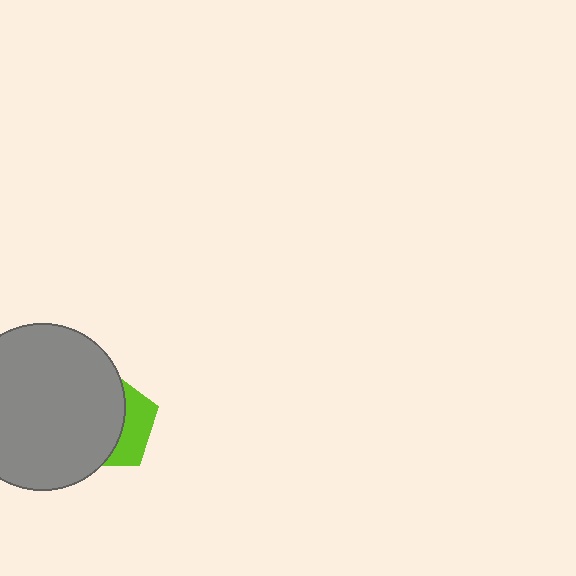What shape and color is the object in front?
The object in front is a gray circle.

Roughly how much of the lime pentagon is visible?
A small part of it is visible (roughly 33%).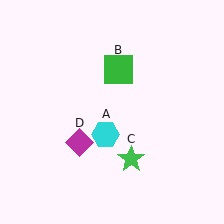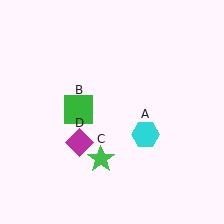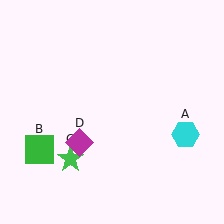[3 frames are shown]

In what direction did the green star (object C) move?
The green star (object C) moved left.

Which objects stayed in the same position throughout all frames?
Magenta diamond (object D) remained stationary.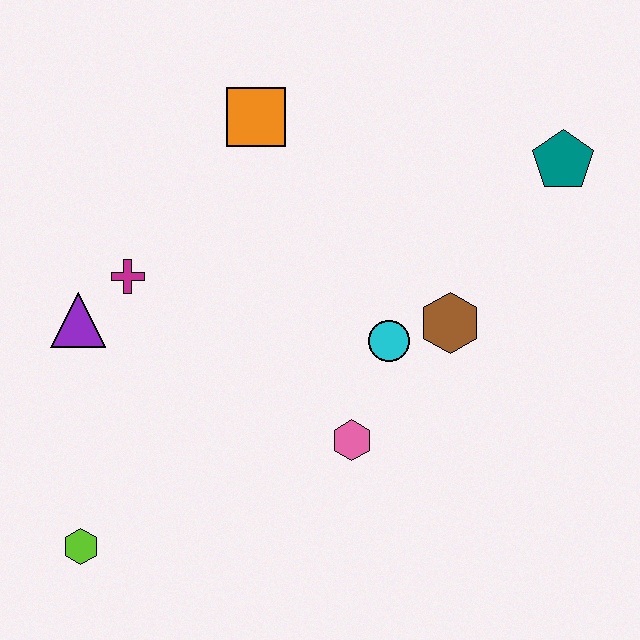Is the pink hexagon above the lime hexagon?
Yes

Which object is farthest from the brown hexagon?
The lime hexagon is farthest from the brown hexagon.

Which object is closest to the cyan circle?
The brown hexagon is closest to the cyan circle.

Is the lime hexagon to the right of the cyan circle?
No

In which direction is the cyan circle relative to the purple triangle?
The cyan circle is to the right of the purple triangle.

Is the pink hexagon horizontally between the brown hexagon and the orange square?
Yes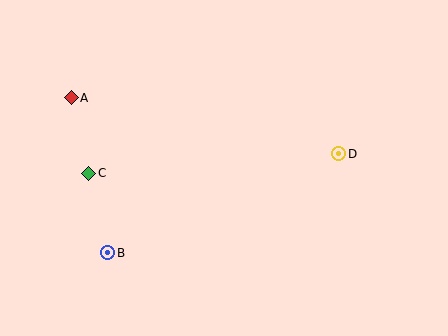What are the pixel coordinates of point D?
Point D is at (339, 154).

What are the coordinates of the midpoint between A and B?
The midpoint between A and B is at (90, 175).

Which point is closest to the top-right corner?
Point D is closest to the top-right corner.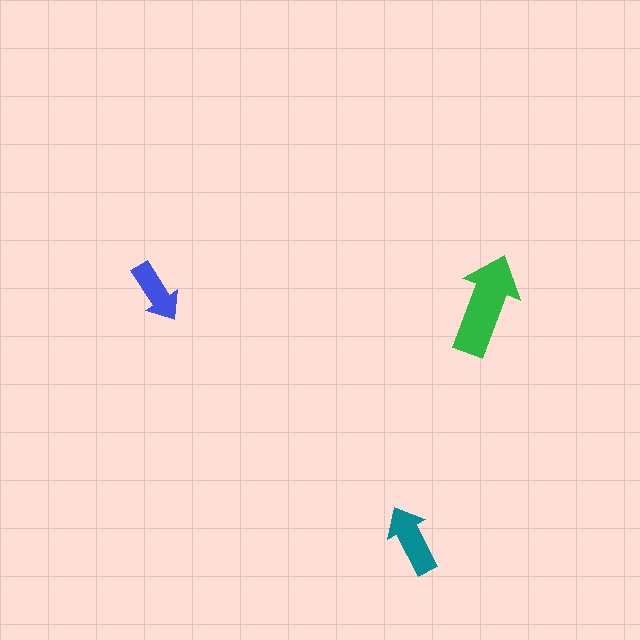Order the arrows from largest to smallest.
the green one, the teal one, the blue one.